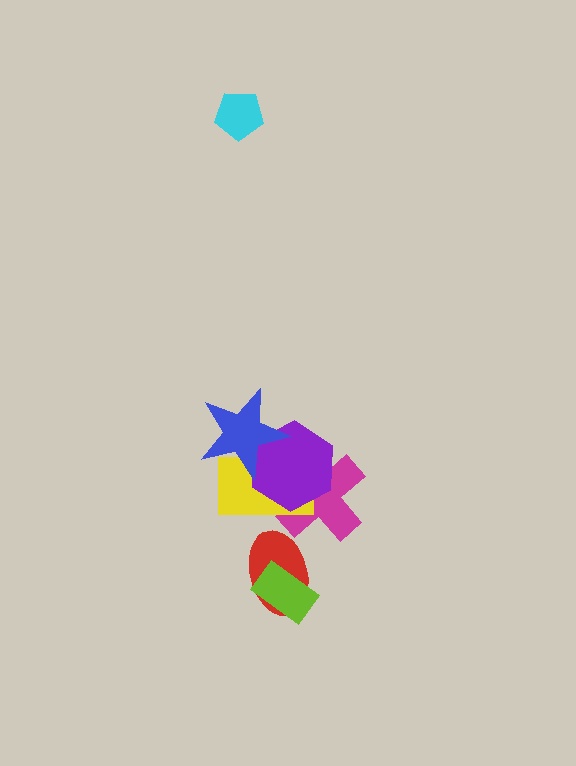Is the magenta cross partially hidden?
Yes, it is partially covered by another shape.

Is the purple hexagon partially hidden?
Yes, it is partially covered by another shape.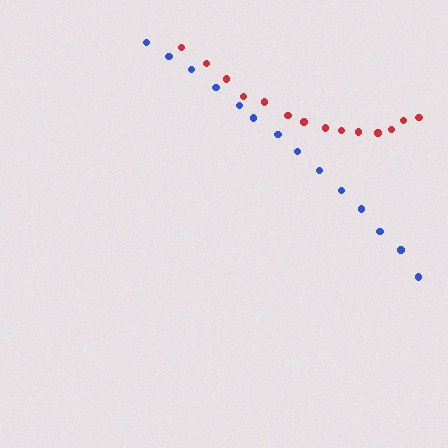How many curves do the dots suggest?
There are 2 distinct paths.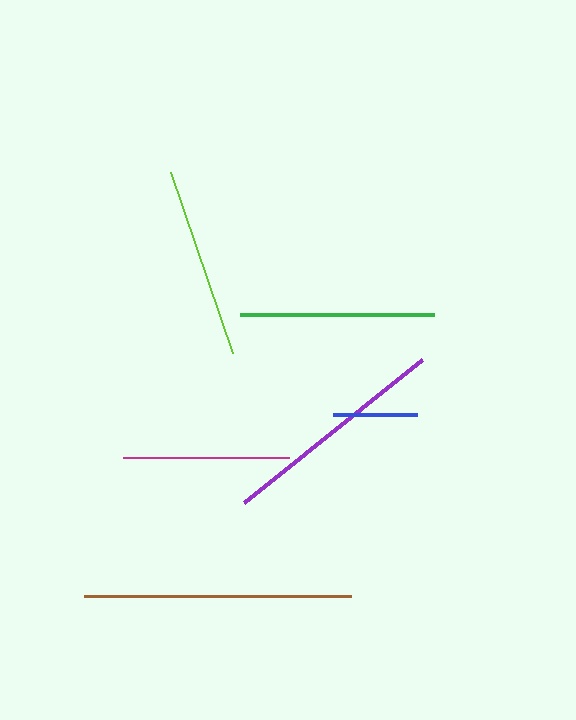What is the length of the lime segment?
The lime segment is approximately 191 pixels long.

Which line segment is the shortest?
The blue line is the shortest at approximately 83 pixels.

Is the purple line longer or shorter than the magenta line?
The purple line is longer than the magenta line.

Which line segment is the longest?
The brown line is the longest at approximately 268 pixels.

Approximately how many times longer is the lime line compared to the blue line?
The lime line is approximately 2.3 times the length of the blue line.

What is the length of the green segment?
The green segment is approximately 194 pixels long.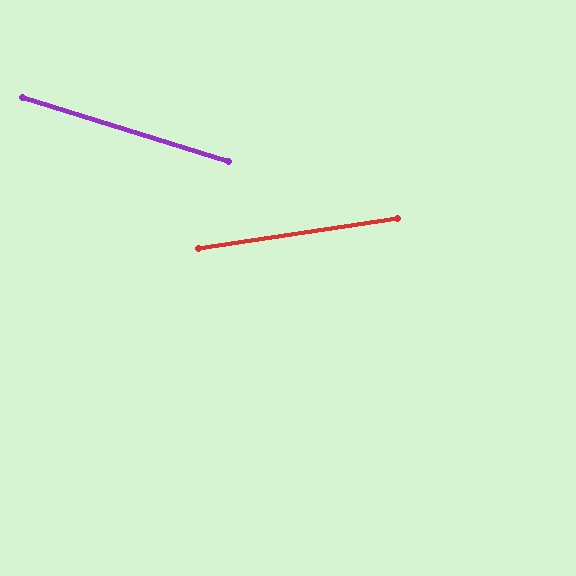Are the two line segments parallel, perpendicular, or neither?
Neither parallel nor perpendicular — they differ by about 26°.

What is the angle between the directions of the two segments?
Approximately 26 degrees.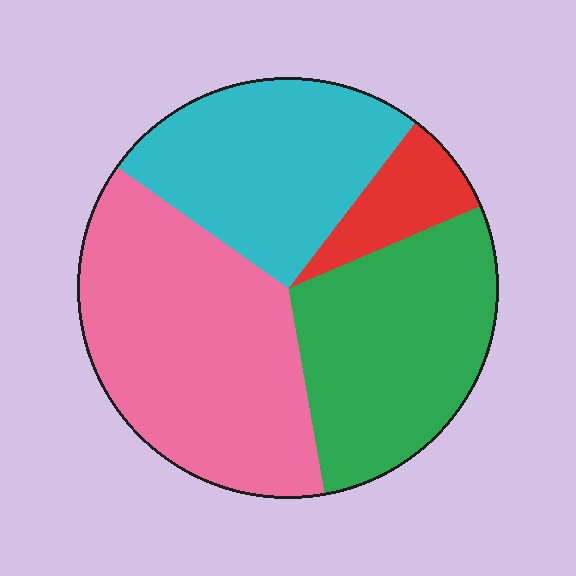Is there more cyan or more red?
Cyan.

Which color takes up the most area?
Pink, at roughly 40%.